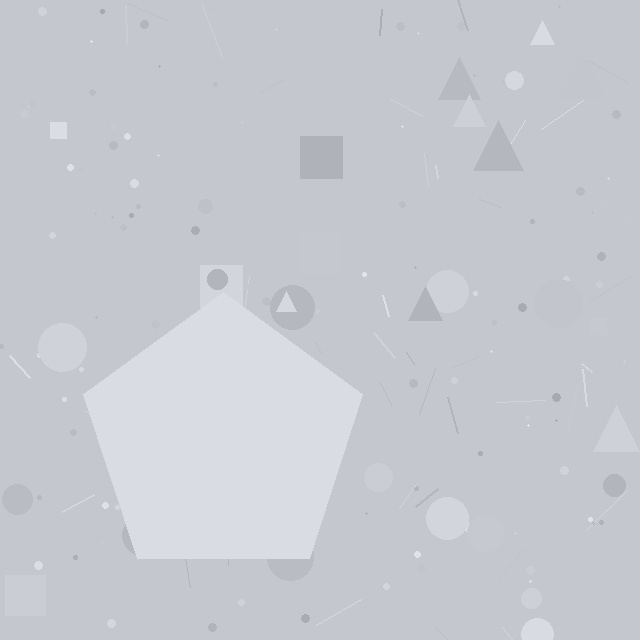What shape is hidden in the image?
A pentagon is hidden in the image.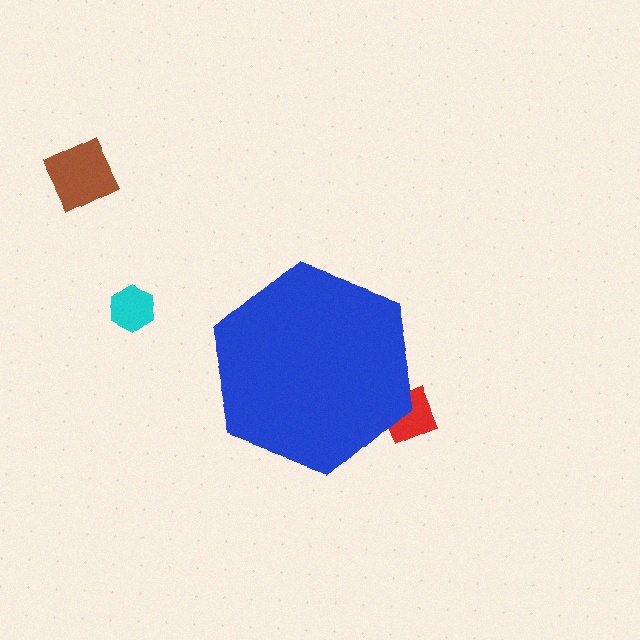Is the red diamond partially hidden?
Yes, the red diamond is partially hidden behind the blue hexagon.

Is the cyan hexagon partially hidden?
No, the cyan hexagon is fully visible.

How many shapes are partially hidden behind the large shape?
1 shape is partially hidden.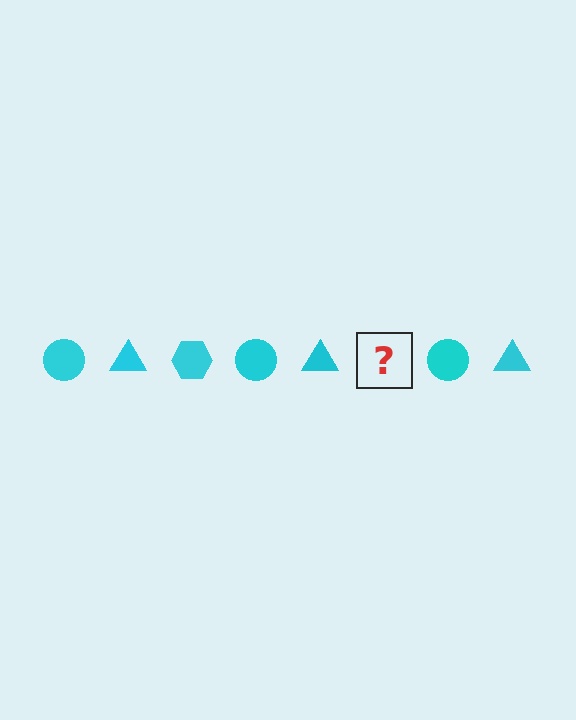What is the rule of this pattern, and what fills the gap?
The rule is that the pattern cycles through circle, triangle, hexagon shapes in cyan. The gap should be filled with a cyan hexagon.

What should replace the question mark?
The question mark should be replaced with a cyan hexagon.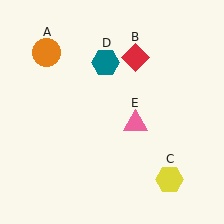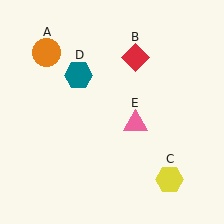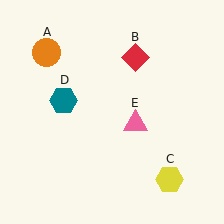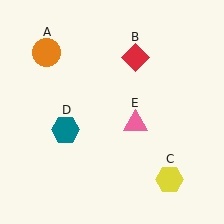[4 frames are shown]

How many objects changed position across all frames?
1 object changed position: teal hexagon (object D).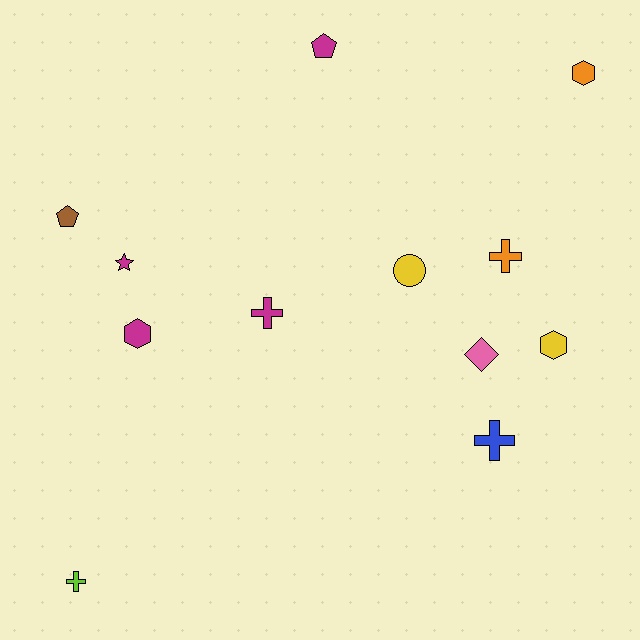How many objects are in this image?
There are 12 objects.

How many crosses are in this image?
There are 4 crosses.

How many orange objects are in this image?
There are 2 orange objects.